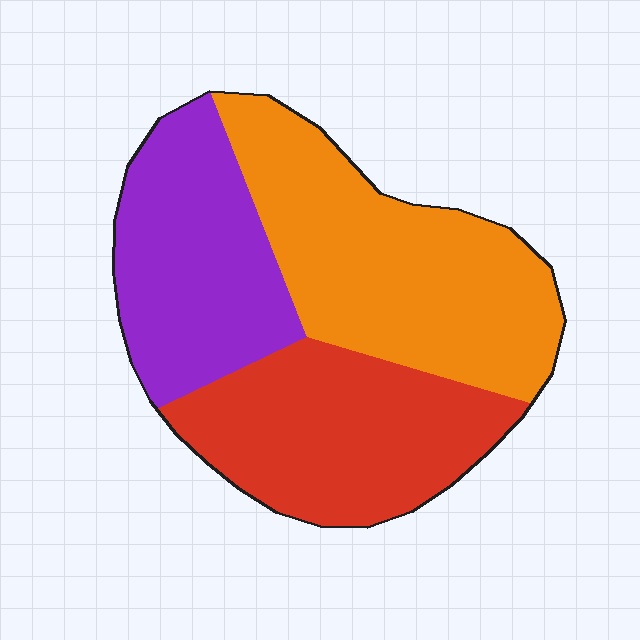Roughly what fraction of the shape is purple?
Purple covers about 30% of the shape.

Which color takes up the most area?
Orange, at roughly 40%.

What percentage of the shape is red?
Red takes up about one third (1/3) of the shape.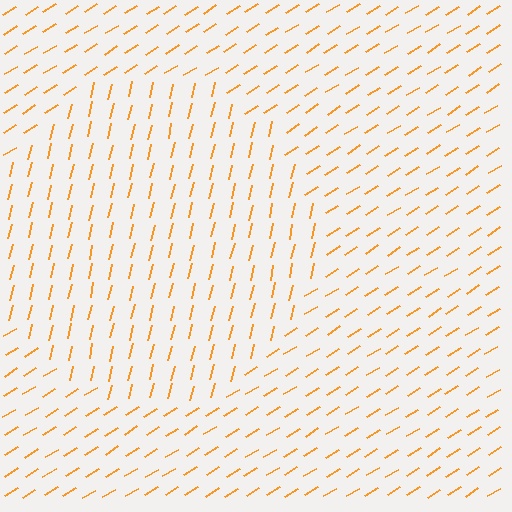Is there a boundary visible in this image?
Yes, there is a texture boundary formed by a change in line orientation.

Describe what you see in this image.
The image is filled with small orange line segments. A circle region in the image has lines oriented differently from the surrounding lines, creating a visible texture boundary.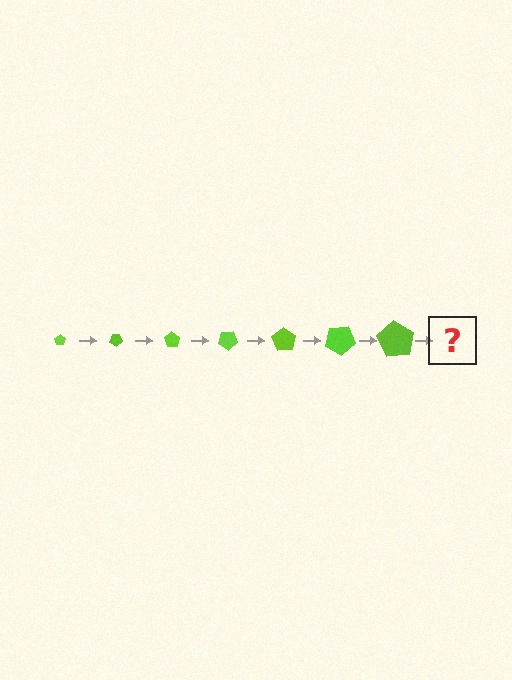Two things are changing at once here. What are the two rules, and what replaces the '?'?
The two rules are that the pentagon grows larger each step and it rotates 35 degrees each step. The '?' should be a pentagon, larger than the previous one and rotated 245 degrees from the start.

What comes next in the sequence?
The next element should be a pentagon, larger than the previous one and rotated 245 degrees from the start.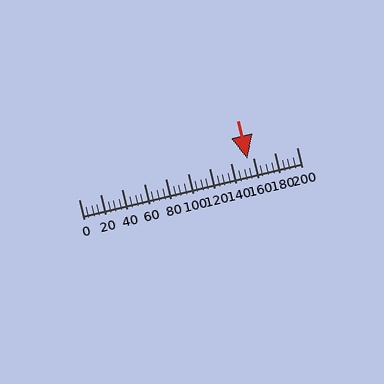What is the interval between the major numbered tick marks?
The major tick marks are spaced 20 units apart.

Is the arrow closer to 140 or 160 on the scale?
The arrow is closer to 160.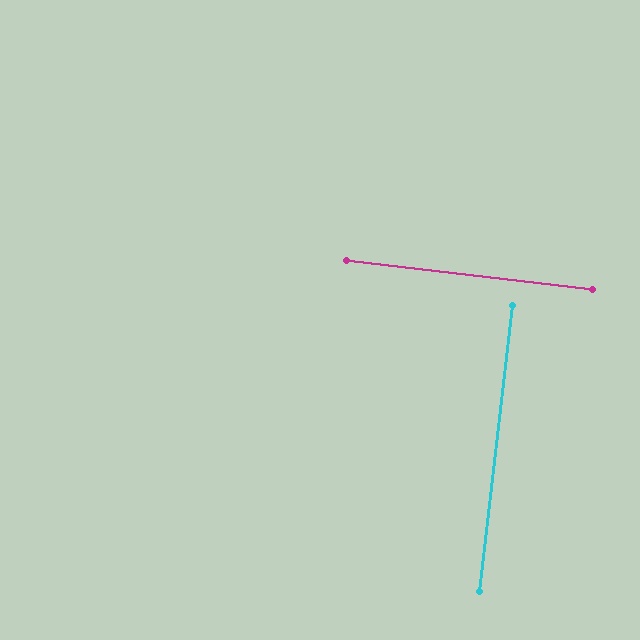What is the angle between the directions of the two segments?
Approximately 90 degrees.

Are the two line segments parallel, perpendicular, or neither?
Perpendicular — they meet at approximately 90°.